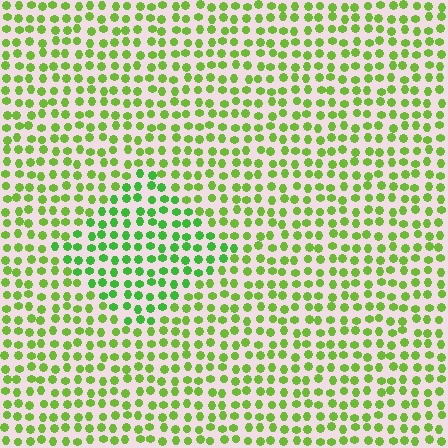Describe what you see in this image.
The image is filled with small lime elements in a uniform arrangement. A diamond-shaped region is visible where the elements are tinted to a slightly different hue, forming a subtle color boundary.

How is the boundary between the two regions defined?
The boundary is defined purely by a slight shift in hue (about 23 degrees). Spacing, size, and orientation are identical on both sides.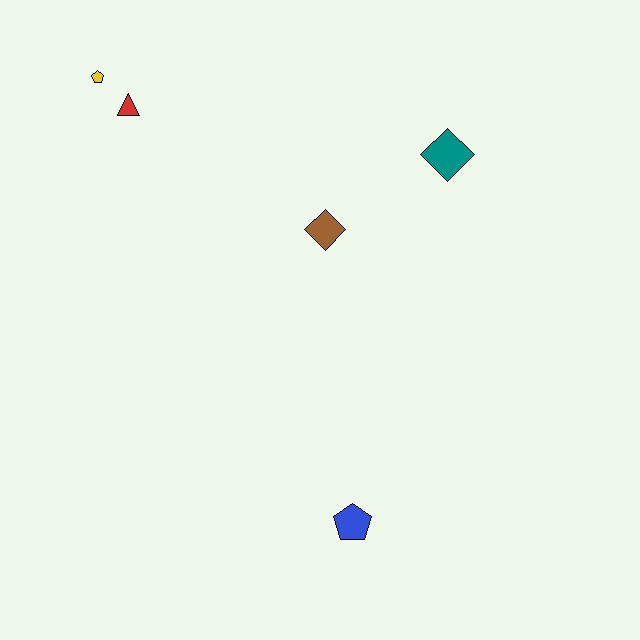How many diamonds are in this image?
There are 2 diamonds.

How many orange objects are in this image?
There are no orange objects.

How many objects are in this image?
There are 5 objects.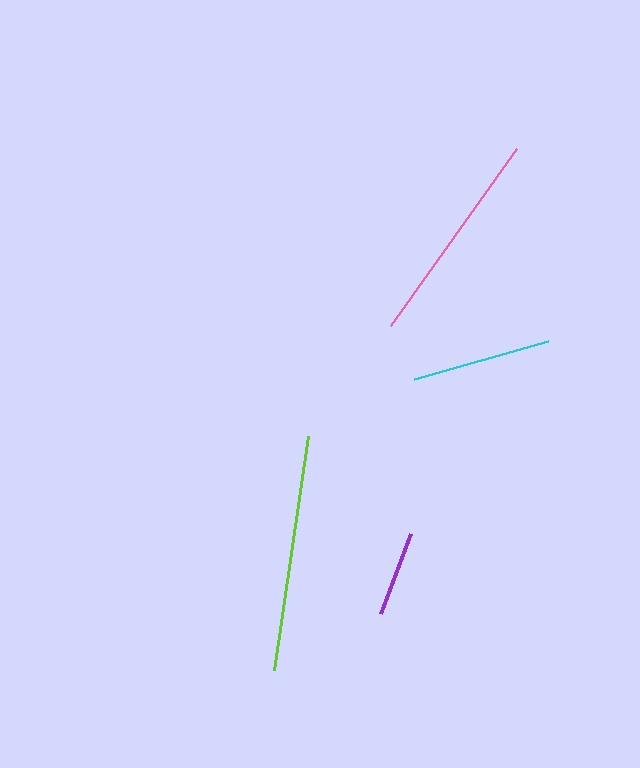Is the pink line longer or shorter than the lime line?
The lime line is longer than the pink line.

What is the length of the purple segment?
The purple segment is approximately 86 pixels long.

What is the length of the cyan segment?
The cyan segment is approximately 139 pixels long.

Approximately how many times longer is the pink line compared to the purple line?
The pink line is approximately 2.5 times the length of the purple line.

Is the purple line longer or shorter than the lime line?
The lime line is longer than the purple line.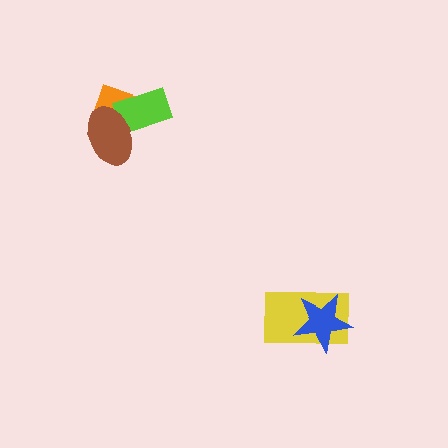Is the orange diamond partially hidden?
Yes, it is partially covered by another shape.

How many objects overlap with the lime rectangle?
2 objects overlap with the lime rectangle.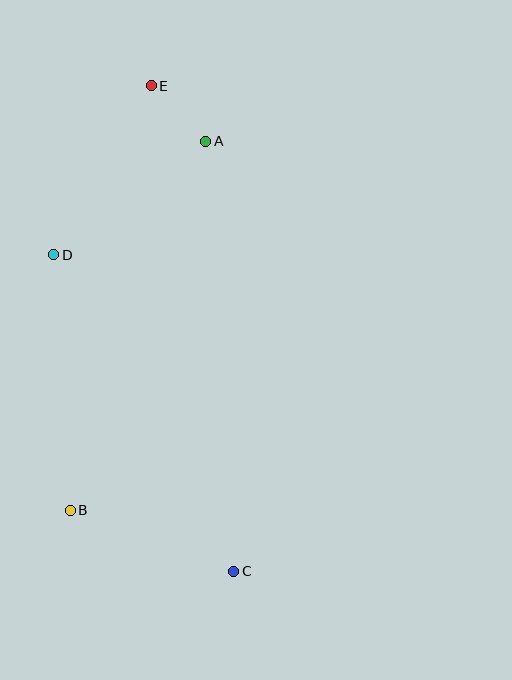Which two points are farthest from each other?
Points C and E are farthest from each other.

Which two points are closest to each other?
Points A and E are closest to each other.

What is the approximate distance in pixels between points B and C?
The distance between B and C is approximately 174 pixels.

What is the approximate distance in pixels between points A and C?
The distance between A and C is approximately 431 pixels.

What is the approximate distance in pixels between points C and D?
The distance between C and D is approximately 364 pixels.